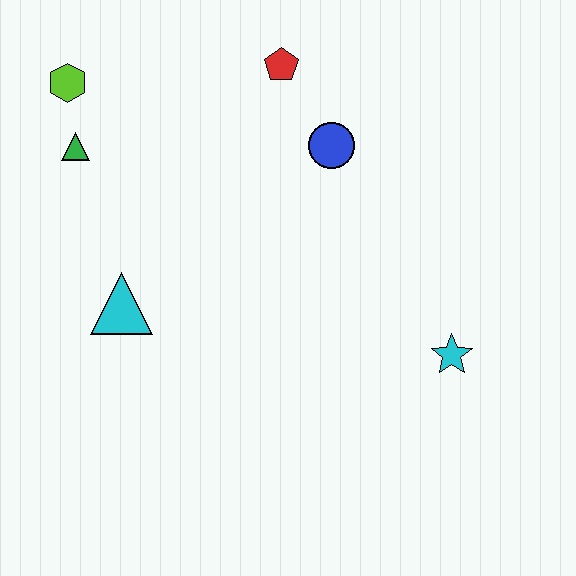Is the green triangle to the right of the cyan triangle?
No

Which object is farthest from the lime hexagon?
The cyan star is farthest from the lime hexagon.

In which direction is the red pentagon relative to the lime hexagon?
The red pentagon is to the right of the lime hexagon.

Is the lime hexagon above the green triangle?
Yes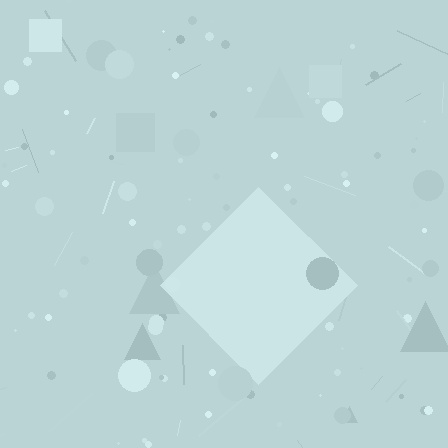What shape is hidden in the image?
A diamond is hidden in the image.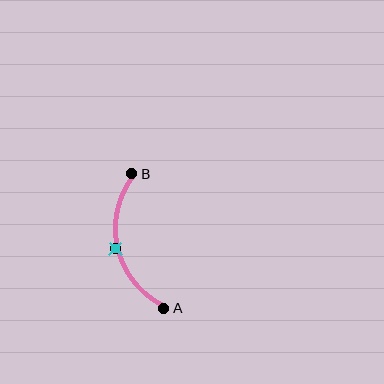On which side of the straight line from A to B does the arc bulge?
The arc bulges to the left of the straight line connecting A and B.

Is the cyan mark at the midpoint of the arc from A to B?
Yes. The cyan mark lies on the arc at equal arc-length from both A and B — it is the arc midpoint.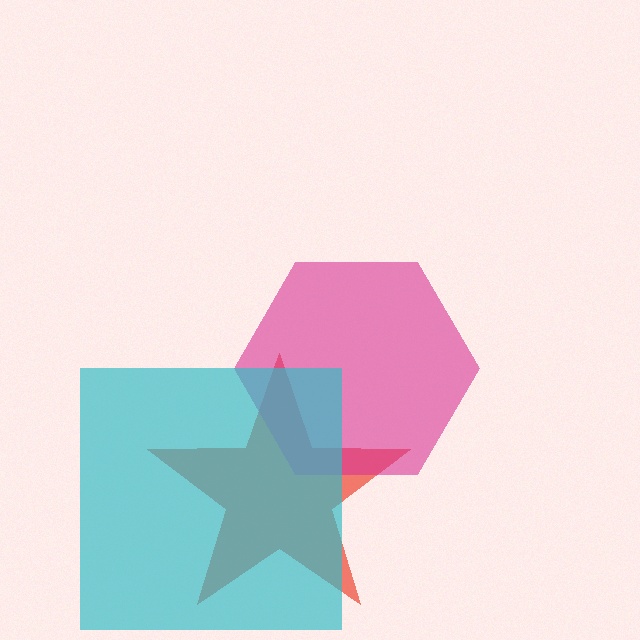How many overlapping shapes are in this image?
There are 3 overlapping shapes in the image.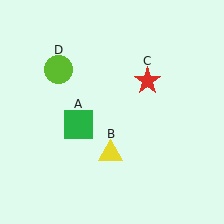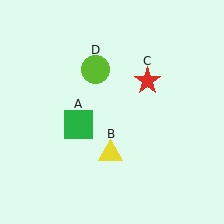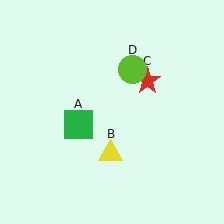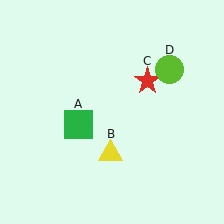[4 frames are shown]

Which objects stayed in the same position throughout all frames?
Green square (object A) and yellow triangle (object B) and red star (object C) remained stationary.